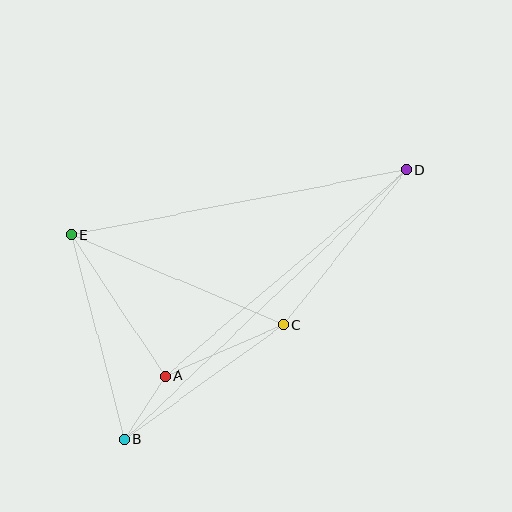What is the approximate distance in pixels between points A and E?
The distance between A and E is approximately 169 pixels.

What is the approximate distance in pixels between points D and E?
The distance between D and E is approximately 342 pixels.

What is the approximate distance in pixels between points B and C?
The distance between B and C is approximately 197 pixels.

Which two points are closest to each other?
Points A and B are closest to each other.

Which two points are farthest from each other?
Points B and D are farthest from each other.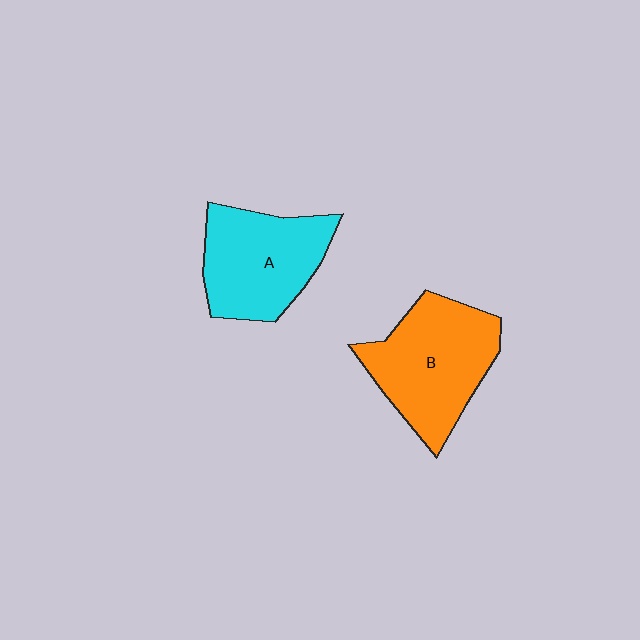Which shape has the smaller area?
Shape A (cyan).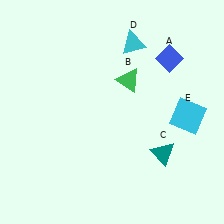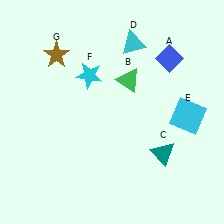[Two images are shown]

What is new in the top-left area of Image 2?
A brown star (G) was added in the top-left area of Image 2.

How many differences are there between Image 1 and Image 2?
There are 2 differences between the two images.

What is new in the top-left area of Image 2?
A cyan star (F) was added in the top-left area of Image 2.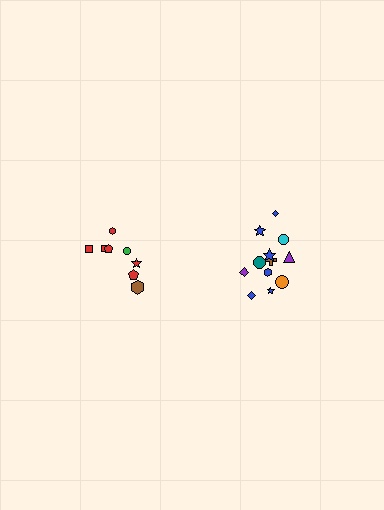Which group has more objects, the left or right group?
The right group.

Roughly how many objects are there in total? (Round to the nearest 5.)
Roughly 20 objects in total.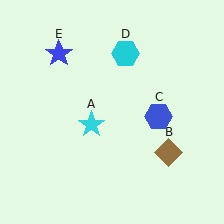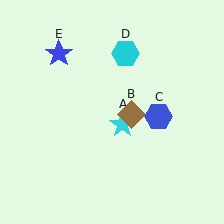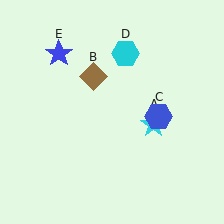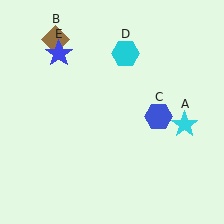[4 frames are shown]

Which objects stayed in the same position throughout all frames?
Blue hexagon (object C) and cyan hexagon (object D) and blue star (object E) remained stationary.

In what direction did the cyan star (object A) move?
The cyan star (object A) moved right.